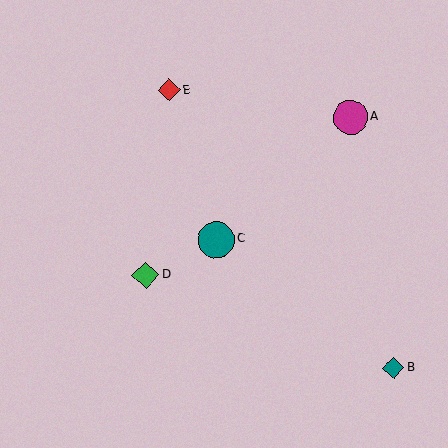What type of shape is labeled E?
Shape E is a red diamond.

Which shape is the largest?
The teal circle (labeled C) is the largest.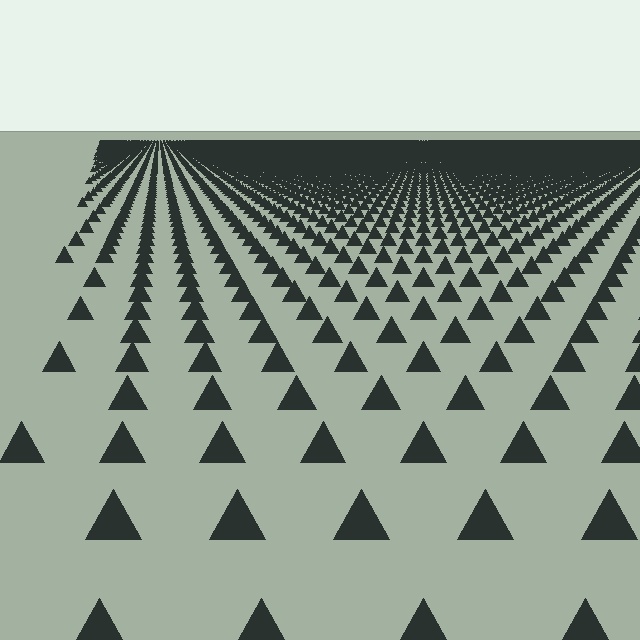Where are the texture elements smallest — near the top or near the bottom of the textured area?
Near the top.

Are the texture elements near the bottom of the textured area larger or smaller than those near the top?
Larger. Near the bottom, elements are closer to the viewer and appear at a bigger on-screen size.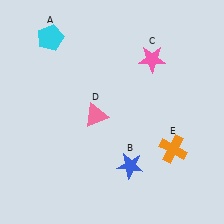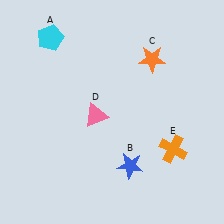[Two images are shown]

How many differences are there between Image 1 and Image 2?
There is 1 difference between the two images.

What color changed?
The star (C) changed from pink in Image 1 to orange in Image 2.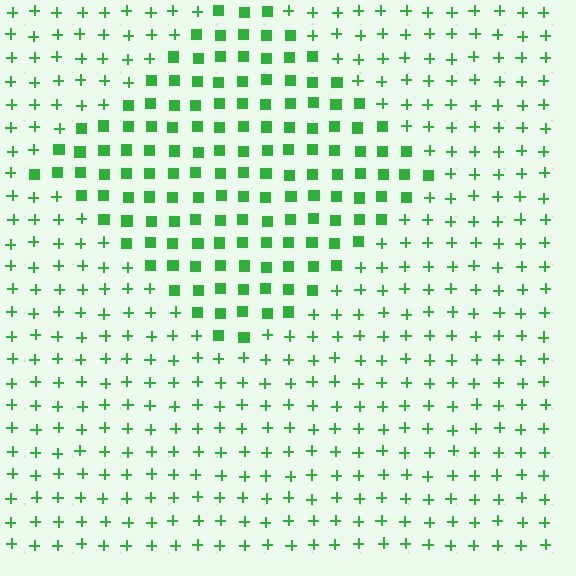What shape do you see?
I see a diamond.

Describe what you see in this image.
The image is filled with small green elements arranged in a uniform grid. A diamond-shaped region contains squares, while the surrounding area contains plus signs. The boundary is defined purely by the change in element shape.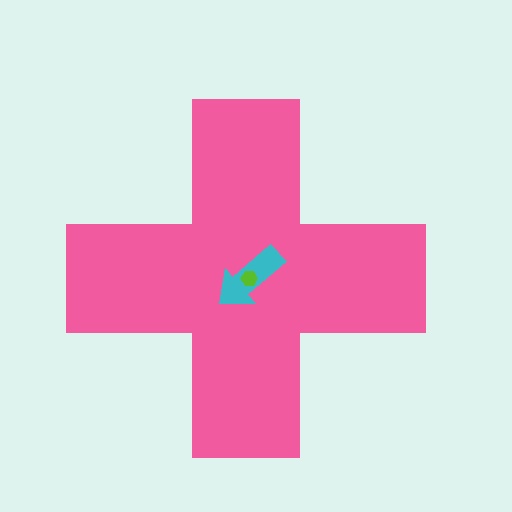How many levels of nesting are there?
3.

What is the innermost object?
The lime hexagon.